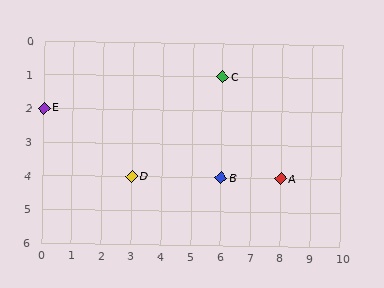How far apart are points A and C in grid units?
Points A and C are 2 columns and 3 rows apart (about 3.6 grid units diagonally).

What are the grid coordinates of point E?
Point E is at grid coordinates (0, 2).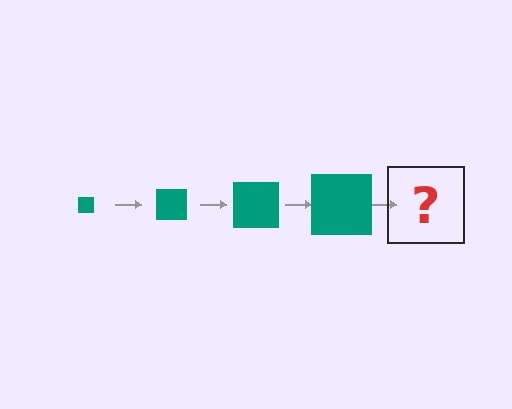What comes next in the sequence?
The next element should be a teal square, larger than the previous one.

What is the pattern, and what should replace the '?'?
The pattern is that the square gets progressively larger each step. The '?' should be a teal square, larger than the previous one.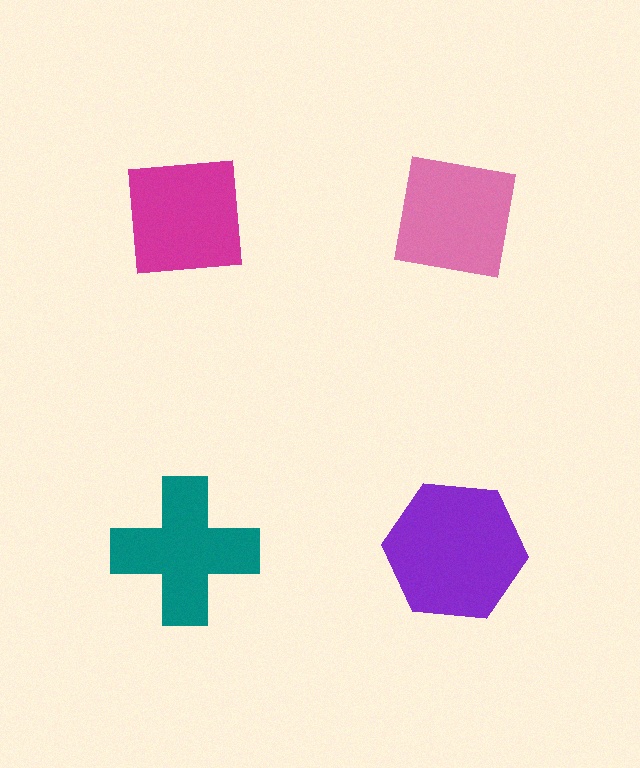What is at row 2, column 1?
A teal cross.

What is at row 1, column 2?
A pink square.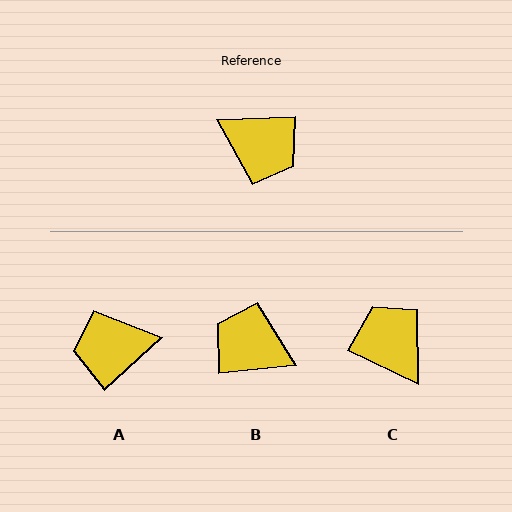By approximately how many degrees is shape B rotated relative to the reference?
Approximately 177 degrees clockwise.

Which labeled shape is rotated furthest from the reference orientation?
B, about 177 degrees away.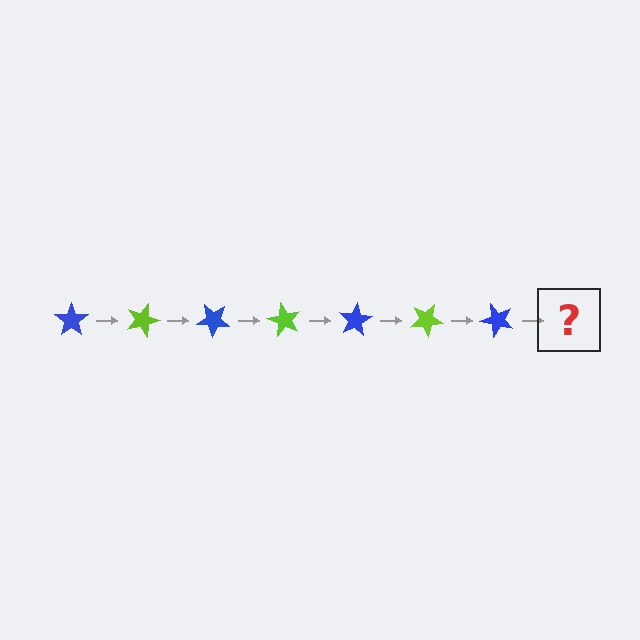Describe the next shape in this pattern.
It should be a lime star, rotated 140 degrees from the start.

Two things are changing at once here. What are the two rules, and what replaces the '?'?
The two rules are that it rotates 20 degrees each step and the color cycles through blue and lime. The '?' should be a lime star, rotated 140 degrees from the start.